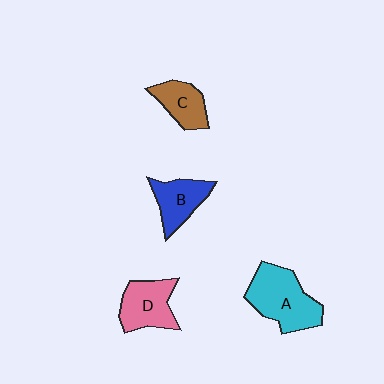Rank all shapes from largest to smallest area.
From largest to smallest: A (cyan), D (pink), B (blue), C (brown).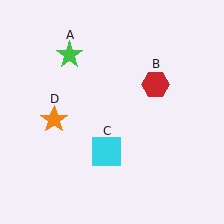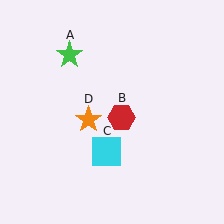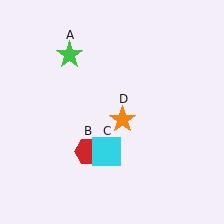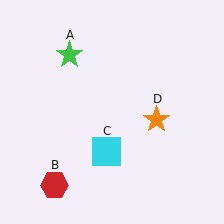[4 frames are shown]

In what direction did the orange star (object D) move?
The orange star (object D) moved right.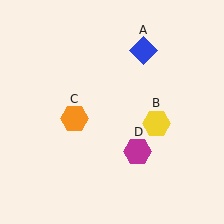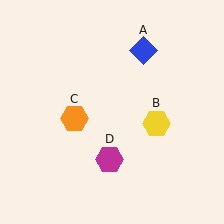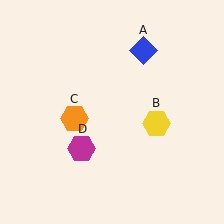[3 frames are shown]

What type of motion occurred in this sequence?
The magenta hexagon (object D) rotated clockwise around the center of the scene.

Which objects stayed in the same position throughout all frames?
Blue diamond (object A) and yellow hexagon (object B) and orange hexagon (object C) remained stationary.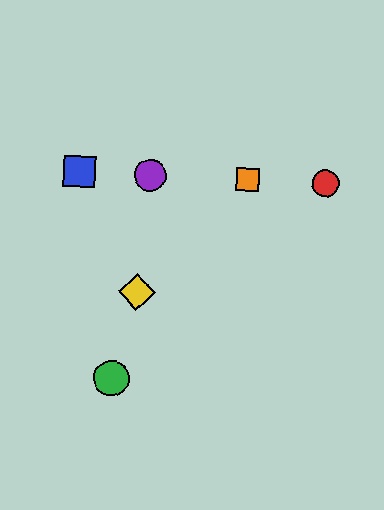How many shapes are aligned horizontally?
4 shapes (the red circle, the blue square, the purple circle, the orange square) are aligned horizontally.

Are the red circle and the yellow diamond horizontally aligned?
No, the red circle is at y≈184 and the yellow diamond is at y≈292.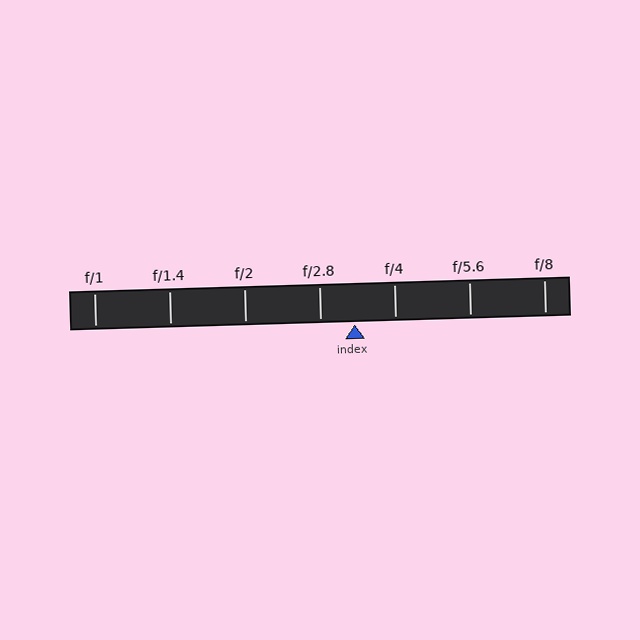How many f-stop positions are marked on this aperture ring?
There are 7 f-stop positions marked.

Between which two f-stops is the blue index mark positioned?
The index mark is between f/2.8 and f/4.